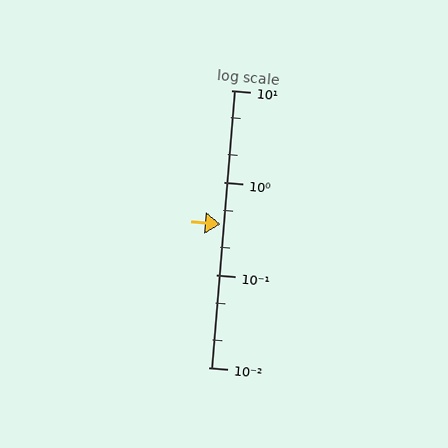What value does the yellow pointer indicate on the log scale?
The pointer indicates approximately 0.35.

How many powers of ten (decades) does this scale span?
The scale spans 3 decades, from 0.01 to 10.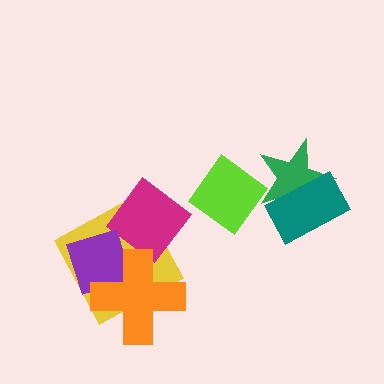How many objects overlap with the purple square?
2 objects overlap with the purple square.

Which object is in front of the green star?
The teal rectangle is in front of the green star.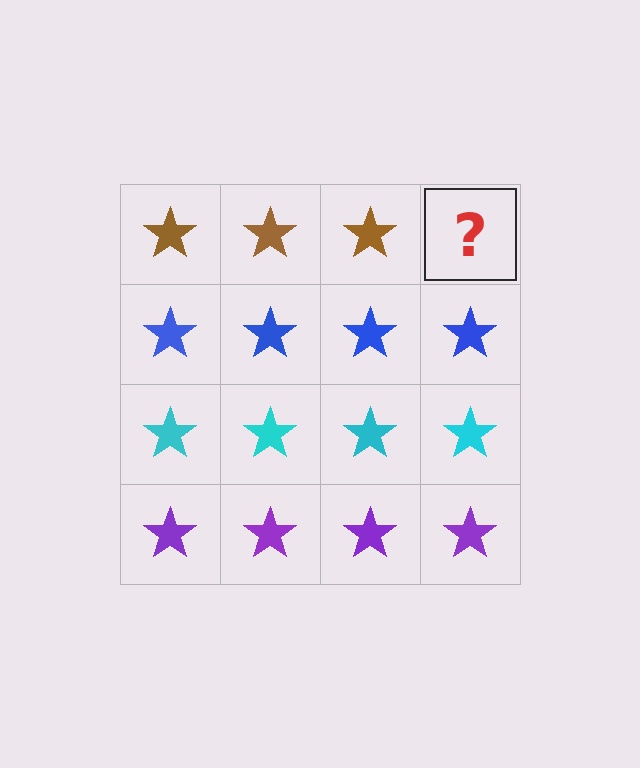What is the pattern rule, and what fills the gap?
The rule is that each row has a consistent color. The gap should be filled with a brown star.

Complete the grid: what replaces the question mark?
The question mark should be replaced with a brown star.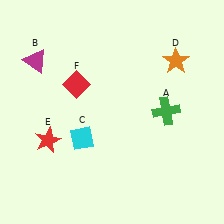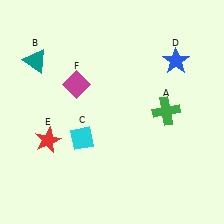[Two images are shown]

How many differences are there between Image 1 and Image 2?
There are 3 differences between the two images.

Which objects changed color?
B changed from magenta to teal. D changed from orange to blue. F changed from red to magenta.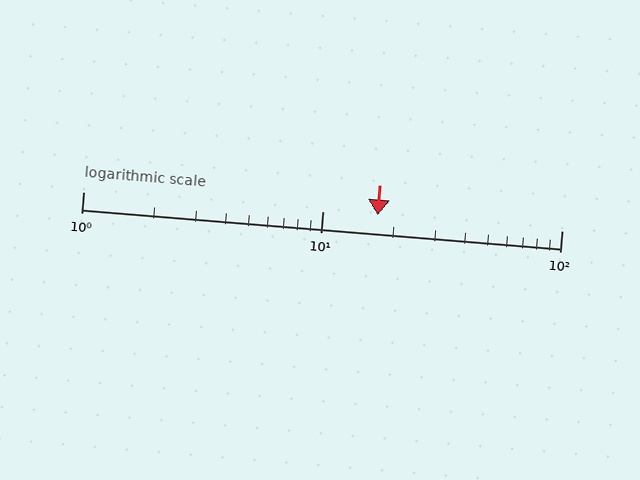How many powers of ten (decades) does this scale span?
The scale spans 2 decades, from 1 to 100.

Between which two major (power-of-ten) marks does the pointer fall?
The pointer is between 10 and 100.